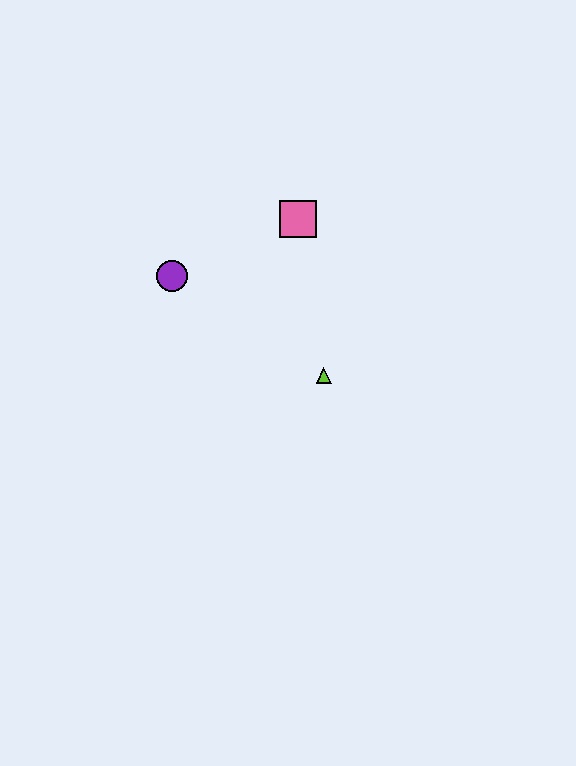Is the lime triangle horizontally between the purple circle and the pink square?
No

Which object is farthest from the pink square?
The lime triangle is farthest from the pink square.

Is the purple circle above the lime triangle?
Yes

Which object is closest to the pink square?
The purple circle is closest to the pink square.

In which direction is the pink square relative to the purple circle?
The pink square is to the right of the purple circle.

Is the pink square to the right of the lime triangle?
No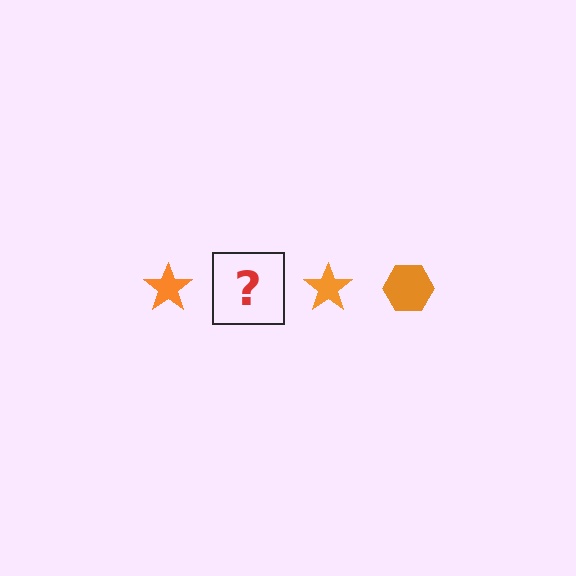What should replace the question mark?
The question mark should be replaced with an orange hexagon.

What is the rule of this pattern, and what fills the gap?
The rule is that the pattern cycles through star, hexagon shapes in orange. The gap should be filled with an orange hexagon.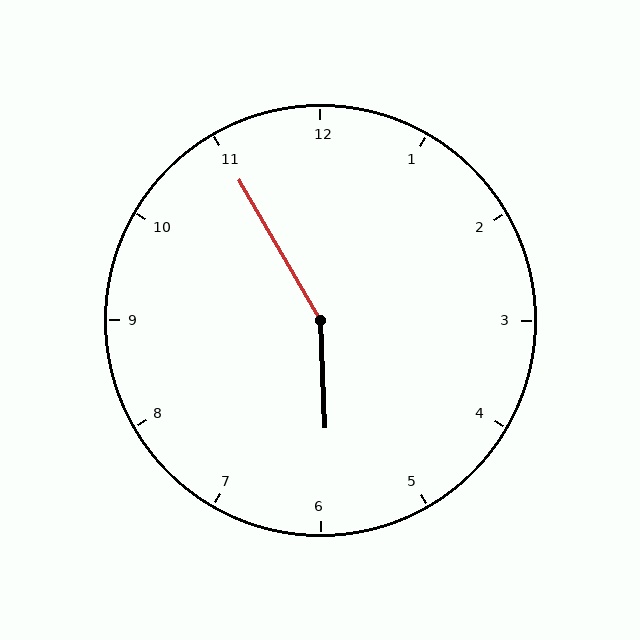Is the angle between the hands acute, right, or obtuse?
It is obtuse.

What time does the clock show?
5:55.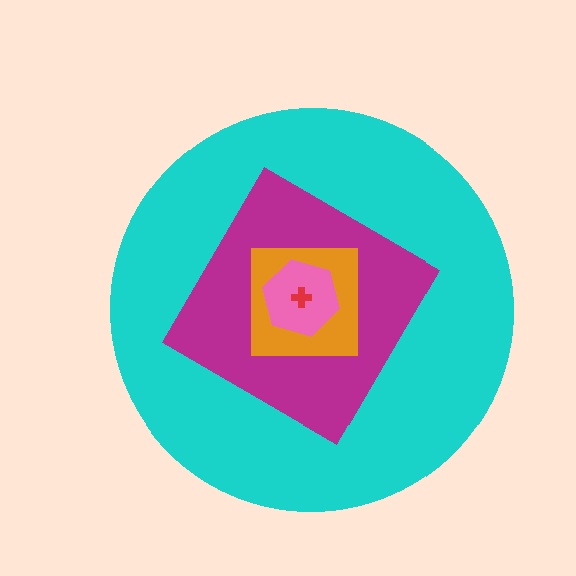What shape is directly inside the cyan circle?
The magenta diamond.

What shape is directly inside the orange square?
The pink hexagon.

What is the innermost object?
The red cross.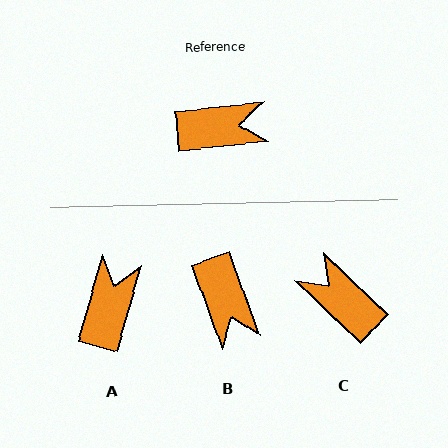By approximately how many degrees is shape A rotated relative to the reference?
Approximately 69 degrees counter-clockwise.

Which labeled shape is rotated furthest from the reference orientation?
C, about 130 degrees away.